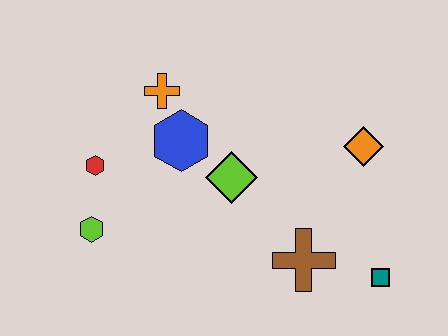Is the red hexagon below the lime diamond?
No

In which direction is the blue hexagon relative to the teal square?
The blue hexagon is to the left of the teal square.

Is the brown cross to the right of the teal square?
No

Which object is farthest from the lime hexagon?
The teal square is farthest from the lime hexagon.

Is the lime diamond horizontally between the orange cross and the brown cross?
Yes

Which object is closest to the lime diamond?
The blue hexagon is closest to the lime diamond.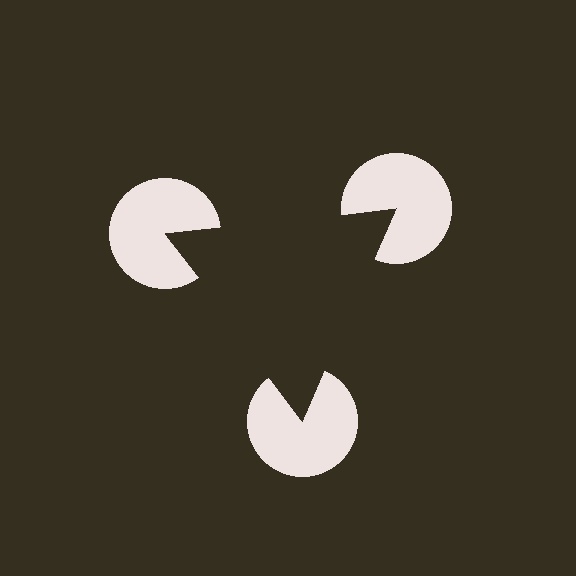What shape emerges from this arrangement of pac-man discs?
An illusory triangle — its edges are inferred from the aligned wedge cuts in the pac-man discs, not physically drawn.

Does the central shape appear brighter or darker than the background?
It typically appears slightly darker than the background, even though no actual brightness change is drawn.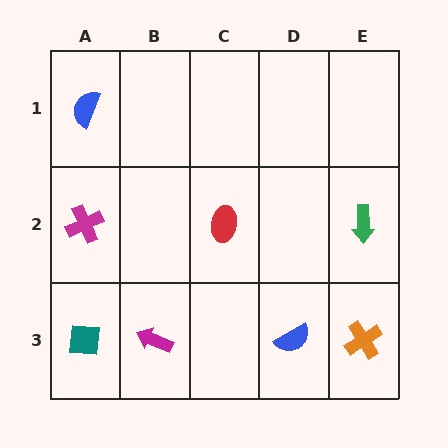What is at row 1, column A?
A blue semicircle.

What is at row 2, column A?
A magenta cross.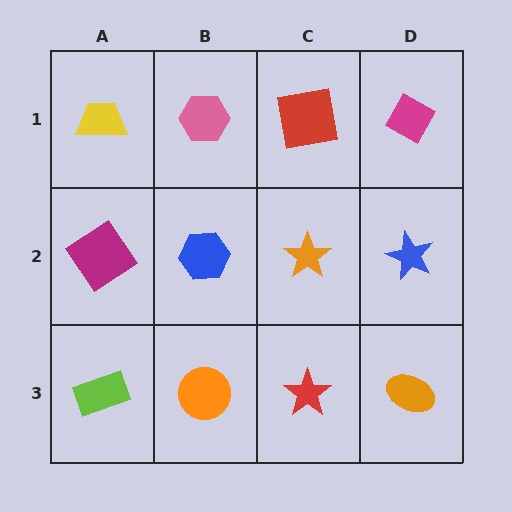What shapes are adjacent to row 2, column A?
A yellow trapezoid (row 1, column A), a lime rectangle (row 3, column A), a blue hexagon (row 2, column B).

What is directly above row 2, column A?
A yellow trapezoid.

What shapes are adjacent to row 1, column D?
A blue star (row 2, column D), a red square (row 1, column C).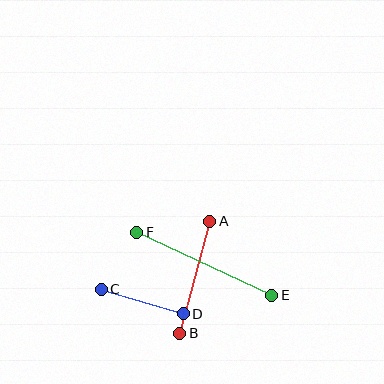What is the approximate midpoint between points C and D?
The midpoint is at approximately (142, 302) pixels.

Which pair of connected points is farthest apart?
Points E and F are farthest apart.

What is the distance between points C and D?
The distance is approximately 85 pixels.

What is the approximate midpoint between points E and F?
The midpoint is at approximately (204, 264) pixels.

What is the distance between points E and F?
The distance is approximately 149 pixels.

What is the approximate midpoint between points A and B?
The midpoint is at approximately (195, 277) pixels.